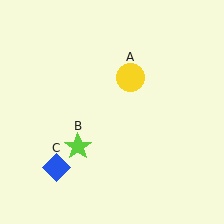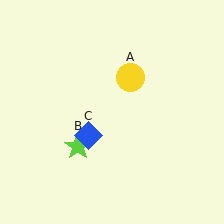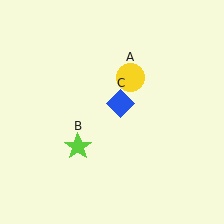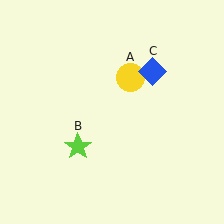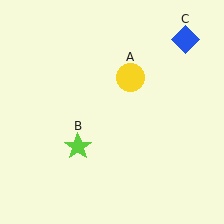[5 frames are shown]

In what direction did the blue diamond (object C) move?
The blue diamond (object C) moved up and to the right.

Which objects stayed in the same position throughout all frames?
Yellow circle (object A) and lime star (object B) remained stationary.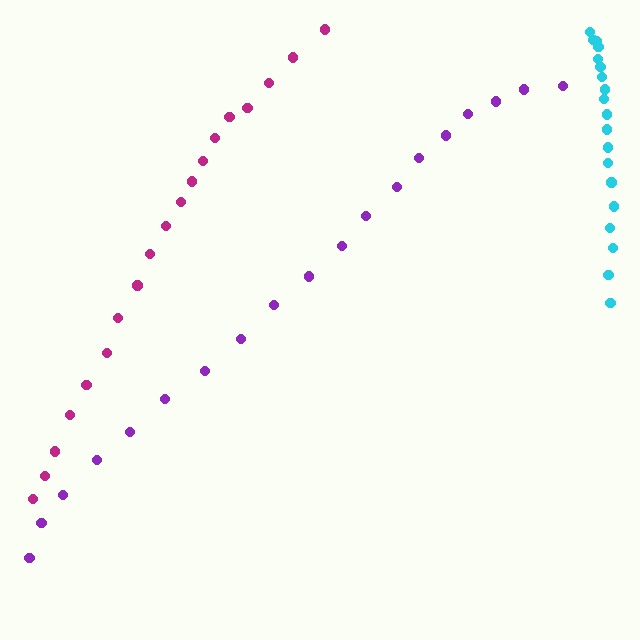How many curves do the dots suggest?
There are 3 distinct paths.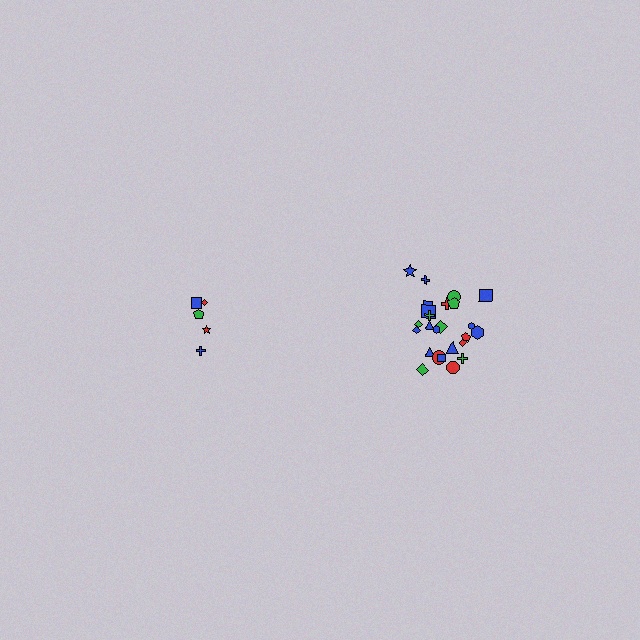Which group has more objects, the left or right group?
The right group.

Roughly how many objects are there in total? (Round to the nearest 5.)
Roughly 30 objects in total.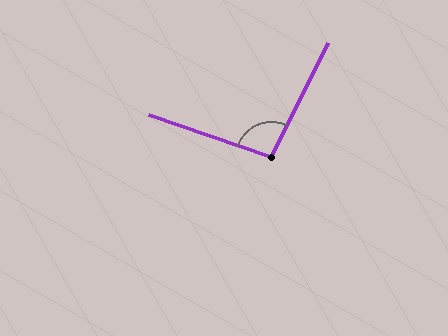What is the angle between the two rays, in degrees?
Approximately 98 degrees.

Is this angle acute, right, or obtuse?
It is obtuse.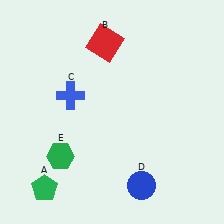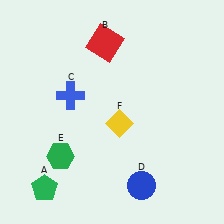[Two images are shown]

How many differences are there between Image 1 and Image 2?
There is 1 difference between the two images.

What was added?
A yellow diamond (F) was added in Image 2.